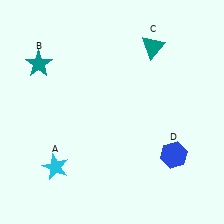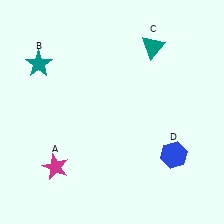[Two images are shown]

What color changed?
The star (A) changed from cyan in Image 1 to magenta in Image 2.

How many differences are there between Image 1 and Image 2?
There is 1 difference between the two images.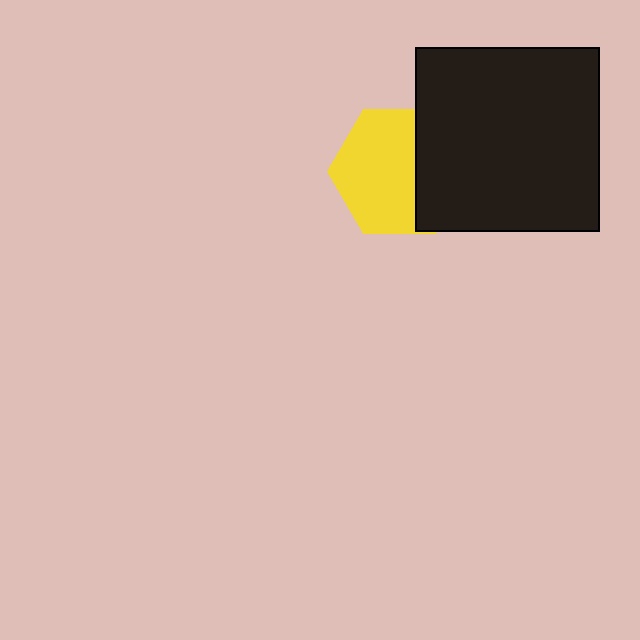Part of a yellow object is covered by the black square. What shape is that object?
It is a hexagon.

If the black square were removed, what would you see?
You would see the complete yellow hexagon.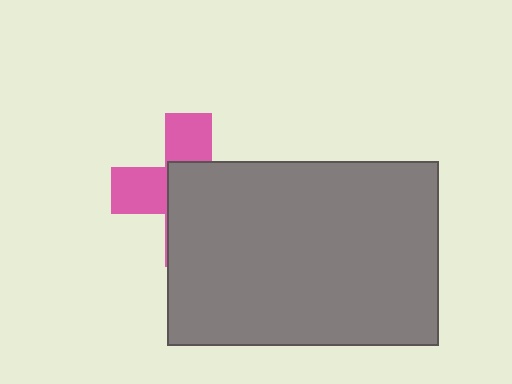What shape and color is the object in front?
The object in front is a gray rectangle.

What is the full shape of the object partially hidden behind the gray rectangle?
The partially hidden object is a pink cross.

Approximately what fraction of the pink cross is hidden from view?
Roughly 59% of the pink cross is hidden behind the gray rectangle.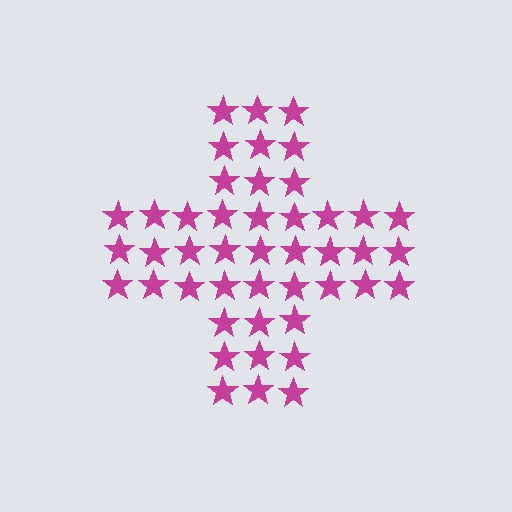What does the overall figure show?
The overall figure shows a cross.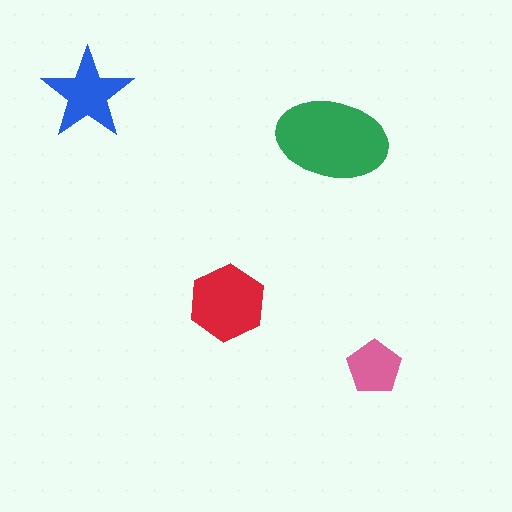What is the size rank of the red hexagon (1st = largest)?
2nd.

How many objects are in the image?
There are 4 objects in the image.